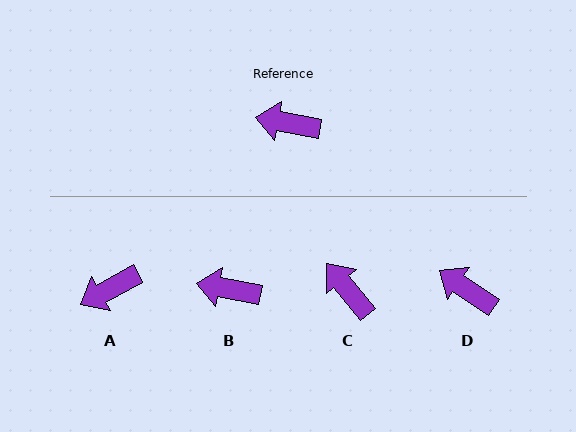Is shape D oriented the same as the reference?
No, it is off by about 24 degrees.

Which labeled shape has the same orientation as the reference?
B.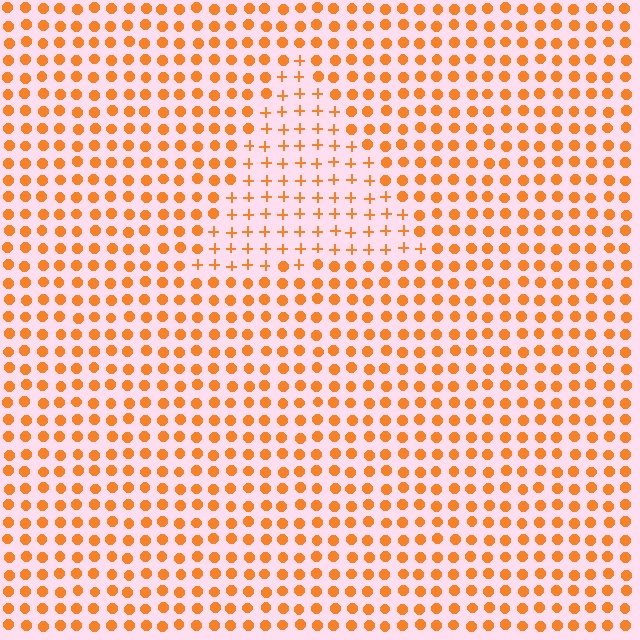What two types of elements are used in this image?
The image uses plus signs inside the triangle region and circles outside it.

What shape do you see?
I see a triangle.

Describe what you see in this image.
The image is filled with small orange elements arranged in a uniform grid. A triangle-shaped region contains plus signs, while the surrounding area contains circles. The boundary is defined purely by the change in element shape.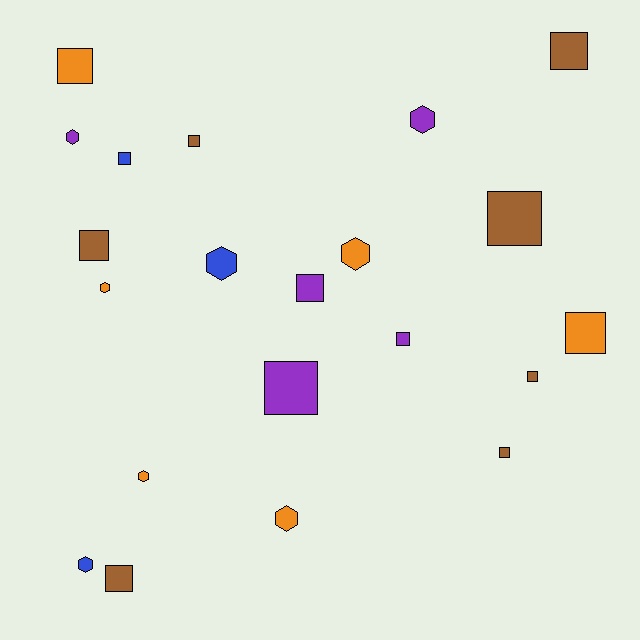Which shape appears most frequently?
Square, with 13 objects.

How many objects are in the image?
There are 21 objects.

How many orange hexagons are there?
There are 4 orange hexagons.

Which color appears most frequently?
Brown, with 7 objects.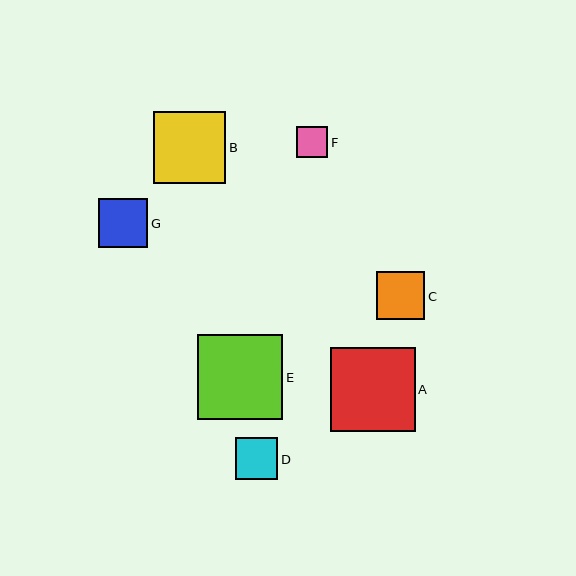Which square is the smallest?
Square F is the smallest with a size of approximately 31 pixels.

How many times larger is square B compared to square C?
Square B is approximately 1.5 times the size of square C.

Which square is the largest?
Square E is the largest with a size of approximately 85 pixels.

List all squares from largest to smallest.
From largest to smallest: E, A, B, G, C, D, F.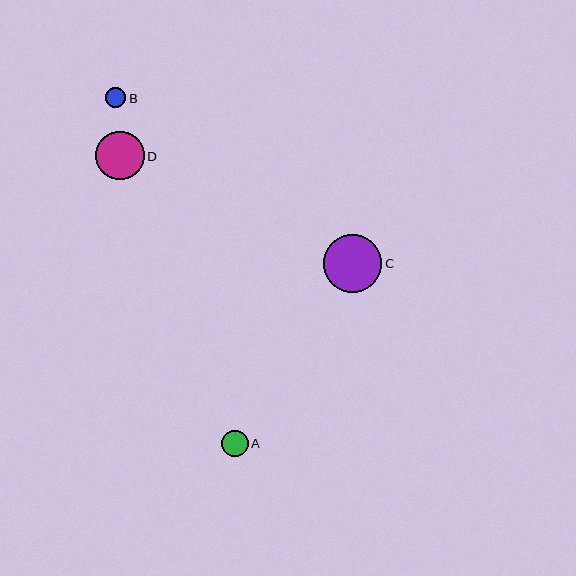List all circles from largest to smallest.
From largest to smallest: C, D, A, B.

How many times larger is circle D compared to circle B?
Circle D is approximately 2.4 times the size of circle B.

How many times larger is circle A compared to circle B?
Circle A is approximately 1.3 times the size of circle B.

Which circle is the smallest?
Circle B is the smallest with a size of approximately 20 pixels.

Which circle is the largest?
Circle C is the largest with a size of approximately 58 pixels.